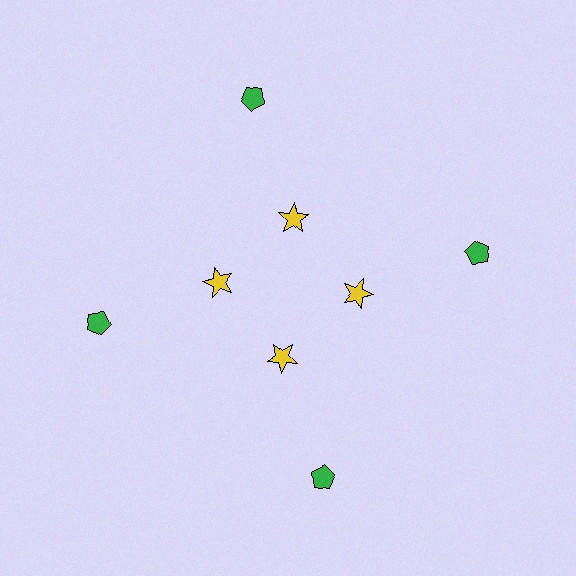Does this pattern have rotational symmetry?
Yes, this pattern has 4-fold rotational symmetry. It looks the same after rotating 90 degrees around the center.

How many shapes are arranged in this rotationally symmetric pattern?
There are 8 shapes, arranged in 4 groups of 2.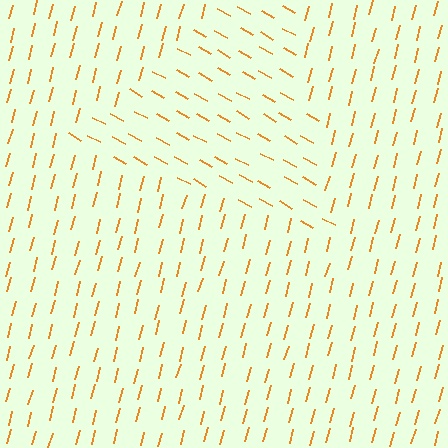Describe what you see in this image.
The image is filled with small orange line segments. A triangle region in the image has lines oriented differently from the surrounding lines, creating a visible texture boundary.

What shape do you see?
I see a triangle.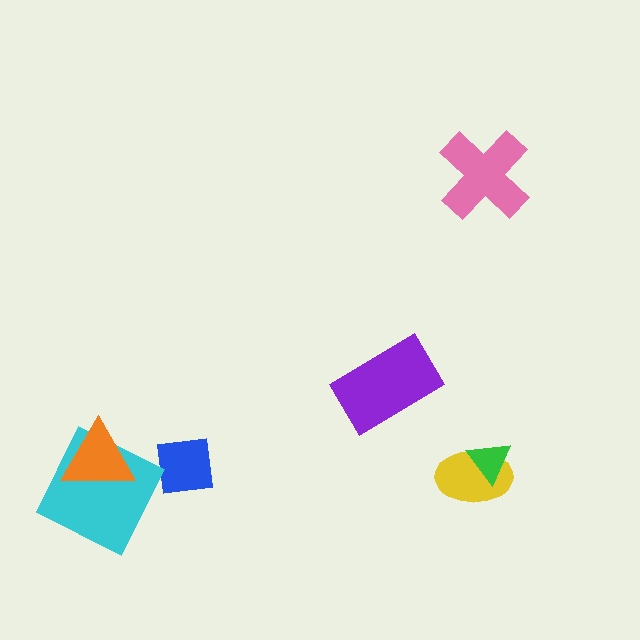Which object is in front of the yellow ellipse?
The green triangle is in front of the yellow ellipse.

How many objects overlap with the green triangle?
1 object overlaps with the green triangle.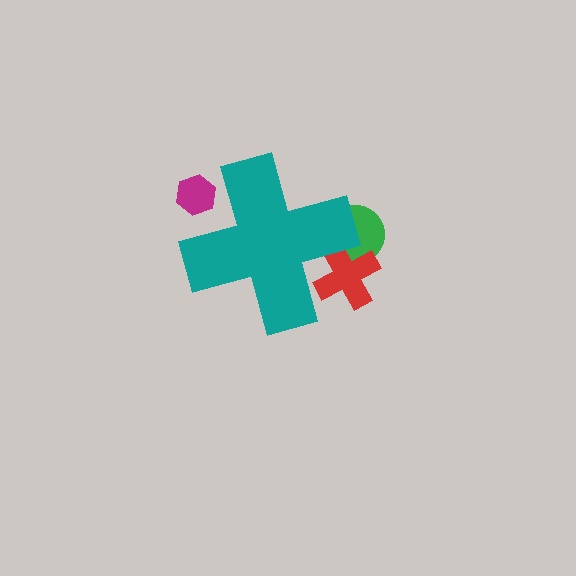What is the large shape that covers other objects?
A teal cross.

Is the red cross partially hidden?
Yes, the red cross is partially hidden behind the teal cross.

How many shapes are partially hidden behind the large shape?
3 shapes are partially hidden.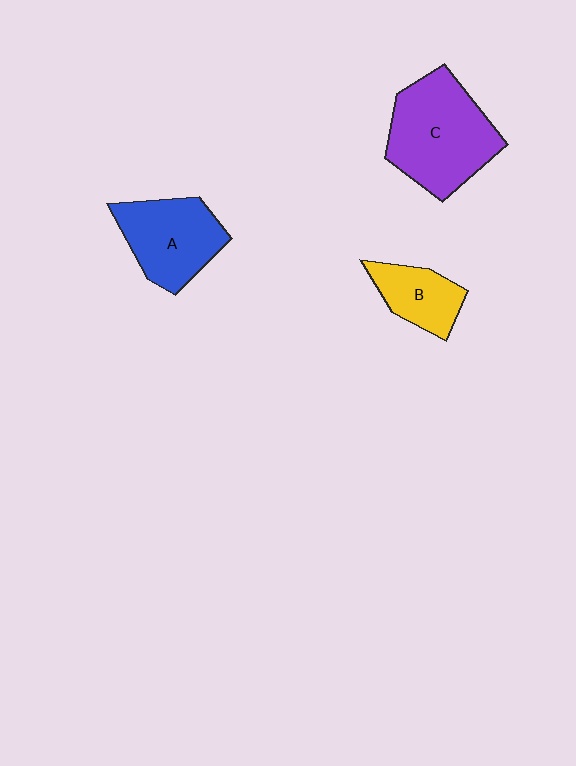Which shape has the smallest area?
Shape B (yellow).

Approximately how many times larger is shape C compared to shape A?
Approximately 1.3 times.